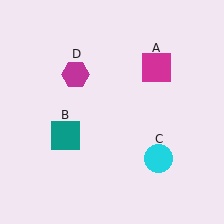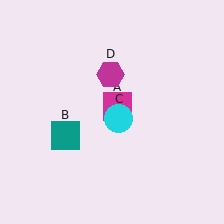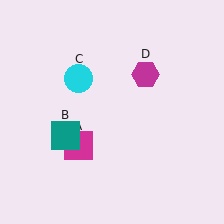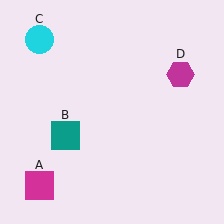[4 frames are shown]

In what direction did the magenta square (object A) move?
The magenta square (object A) moved down and to the left.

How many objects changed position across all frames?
3 objects changed position: magenta square (object A), cyan circle (object C), magenta hexagon (object D).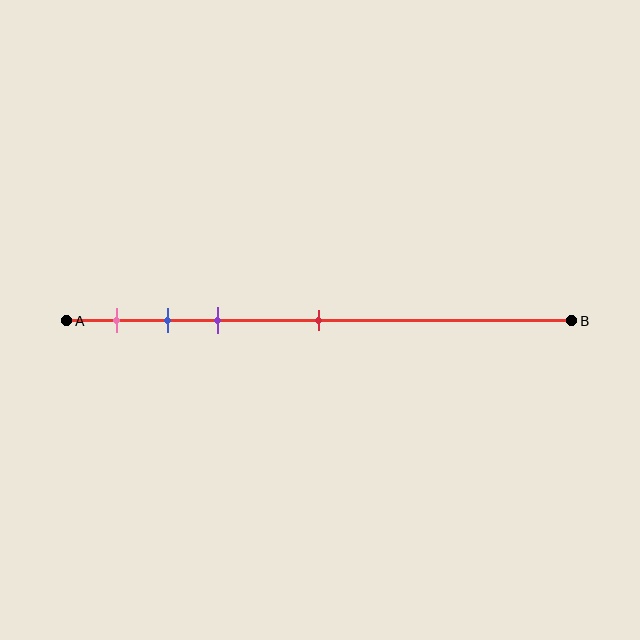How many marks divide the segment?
There are 4 marks dividing the segment.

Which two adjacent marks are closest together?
The blue and purple marks are the closest adjacent pair.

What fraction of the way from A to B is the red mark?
The red mark is approximately 50% (0.5) of the way from A to B.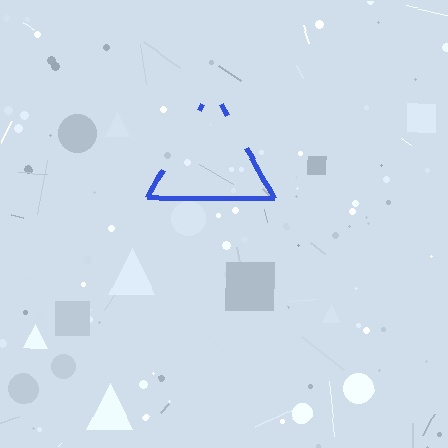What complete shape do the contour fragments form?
The contour fragments form a triangle.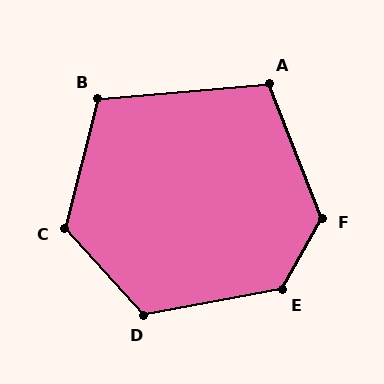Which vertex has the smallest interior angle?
A, at approximately 107 degrees.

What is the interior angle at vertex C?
Approximately 123 degrees (obtuse).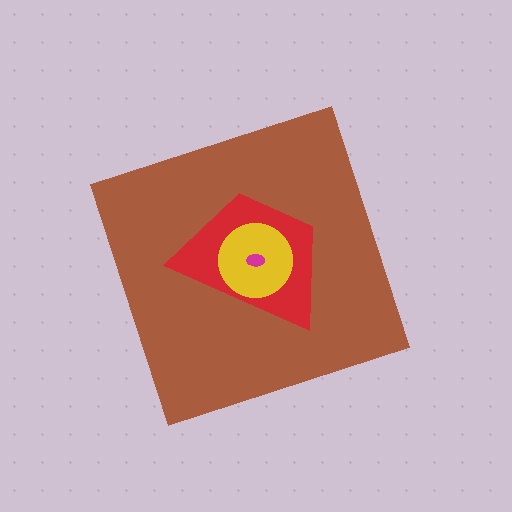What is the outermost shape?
The brown diamond.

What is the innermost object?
The magenta ellipse.